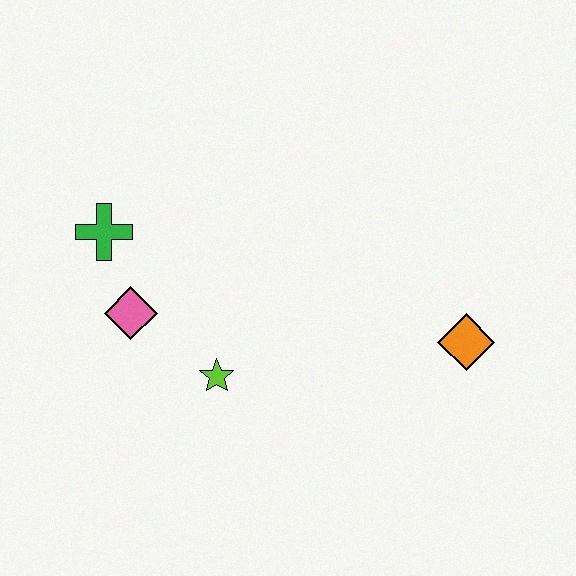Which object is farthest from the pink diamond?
The orange diamond is farthest from the pink diamond.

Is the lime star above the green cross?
No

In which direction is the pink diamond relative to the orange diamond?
The pink diamond is to the left of the orange diamond.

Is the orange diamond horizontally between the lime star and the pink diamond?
No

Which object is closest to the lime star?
The pink diamond is closest to the lime star.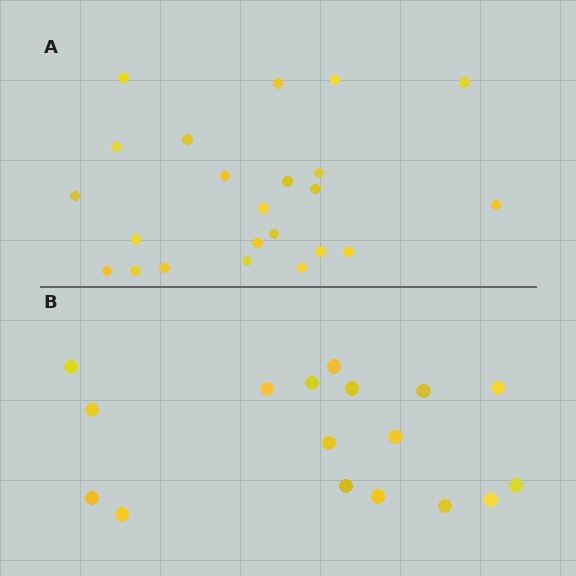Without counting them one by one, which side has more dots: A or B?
Region A (the top region) has more dots.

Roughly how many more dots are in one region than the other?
Region A has about 6 more dots than region B.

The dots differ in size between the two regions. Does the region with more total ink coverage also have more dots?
No. Region B has more total ink coverage because its dots are larger, but region A actually contains more individual dots. Total area can be misleading — the number of items is what matters here.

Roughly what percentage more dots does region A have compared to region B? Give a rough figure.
About 35% more.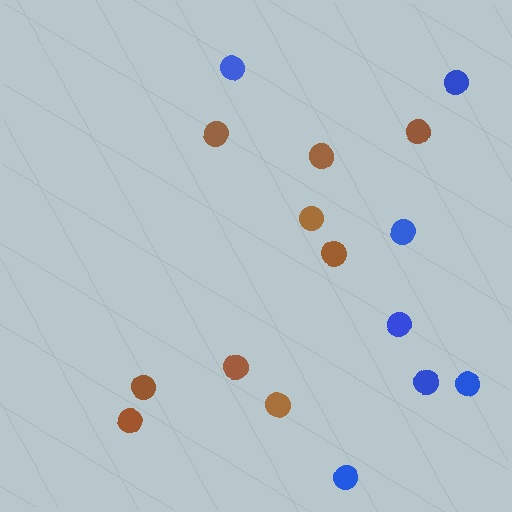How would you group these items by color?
There are 2 groups: one group of brown circles (9) and one group of blue circles (7).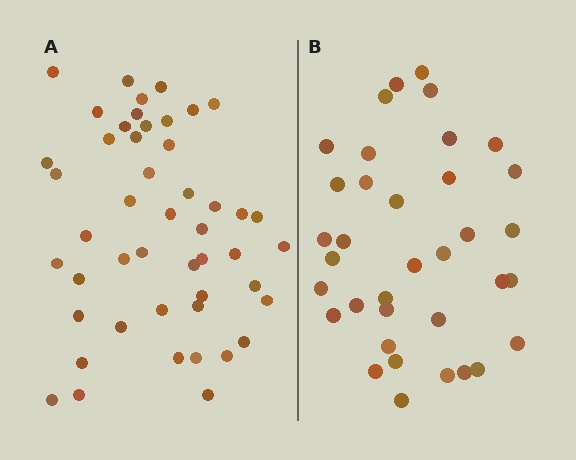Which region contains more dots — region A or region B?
Region A (the left region) has more dots.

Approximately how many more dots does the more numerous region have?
Region A has roughly 12 or so more dots than region B.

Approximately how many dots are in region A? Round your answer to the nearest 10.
About 50 dots. (The exact count is 48, which rounds to 50.)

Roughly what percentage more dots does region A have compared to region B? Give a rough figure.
About 35% more.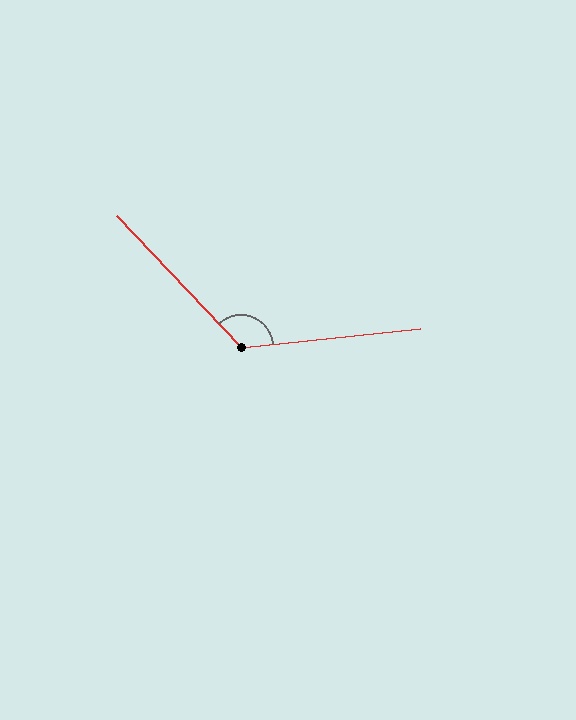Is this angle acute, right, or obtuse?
It is obtuse.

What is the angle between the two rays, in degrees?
Approximately 127 degrees.